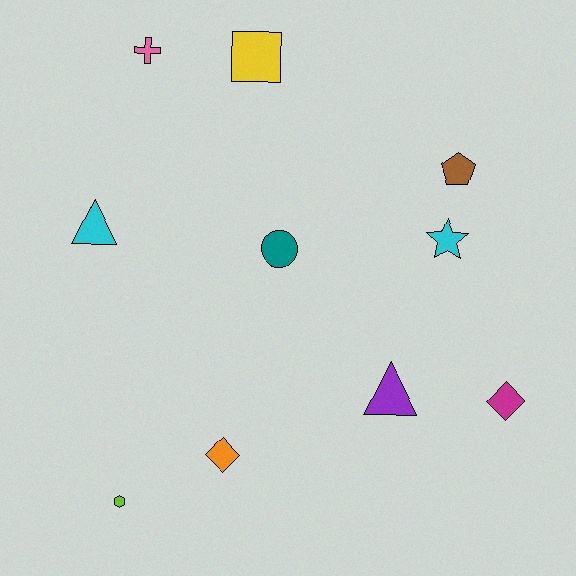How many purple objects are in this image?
There is 1 purple object.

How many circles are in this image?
There is 1 circle.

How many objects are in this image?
There are 10 objects.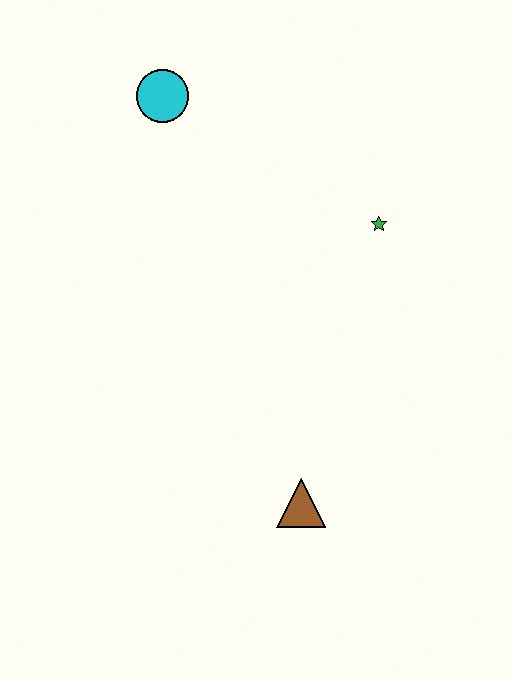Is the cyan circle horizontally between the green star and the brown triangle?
No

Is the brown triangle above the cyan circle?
No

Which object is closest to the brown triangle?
The green star is closest to the brown triangle.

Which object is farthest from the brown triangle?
The cyan circle is farthest from the brown triangle.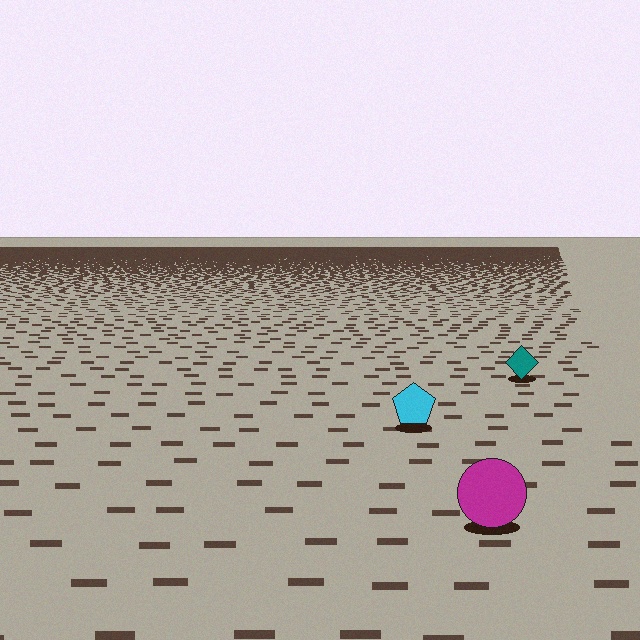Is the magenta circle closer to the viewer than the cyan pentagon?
Yes. The magenta circle is closer — you can tell from the texture gradient: the ground texture is coarser near it.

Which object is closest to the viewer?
The magenta circle is closest. The texture marks near it are larger and more spread out.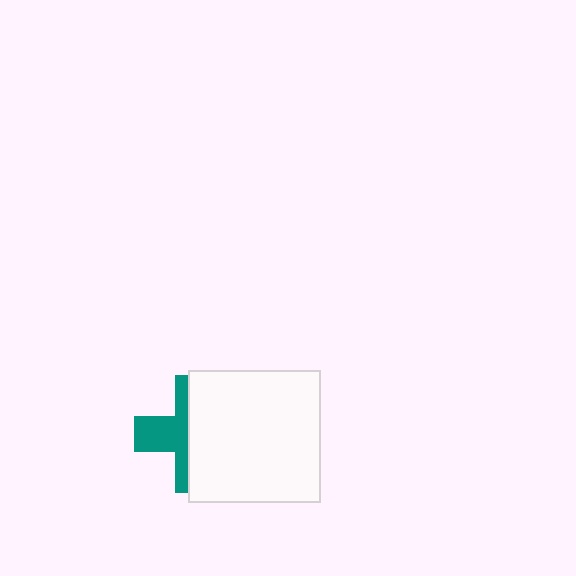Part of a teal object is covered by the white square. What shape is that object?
It is a cross.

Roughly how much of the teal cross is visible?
A small part of it is visible (roughly 41%).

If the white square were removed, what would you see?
You would see the complete teal cross.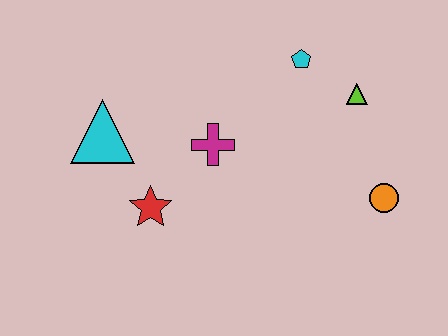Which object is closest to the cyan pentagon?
The lime triangle is closest to the cyan pentagon.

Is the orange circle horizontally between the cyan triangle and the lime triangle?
No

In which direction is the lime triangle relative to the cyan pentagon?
The lime triangle is to the right of the cyan pentagon.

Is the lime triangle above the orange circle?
Yes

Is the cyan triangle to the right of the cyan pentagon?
No